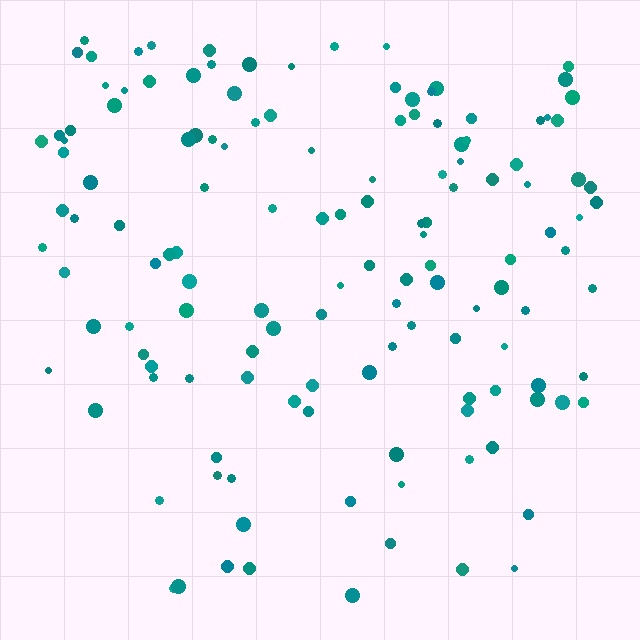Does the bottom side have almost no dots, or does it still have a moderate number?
Still a moderate number, just noticeably fewer than the top.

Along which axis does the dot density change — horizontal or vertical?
Vertical.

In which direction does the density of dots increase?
From bottom to top, with the top side densest.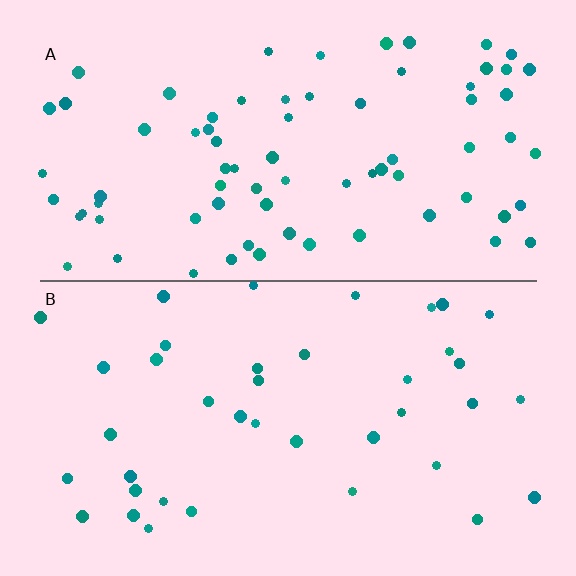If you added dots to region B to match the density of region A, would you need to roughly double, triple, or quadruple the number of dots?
Approximately double.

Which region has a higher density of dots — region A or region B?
A (the top).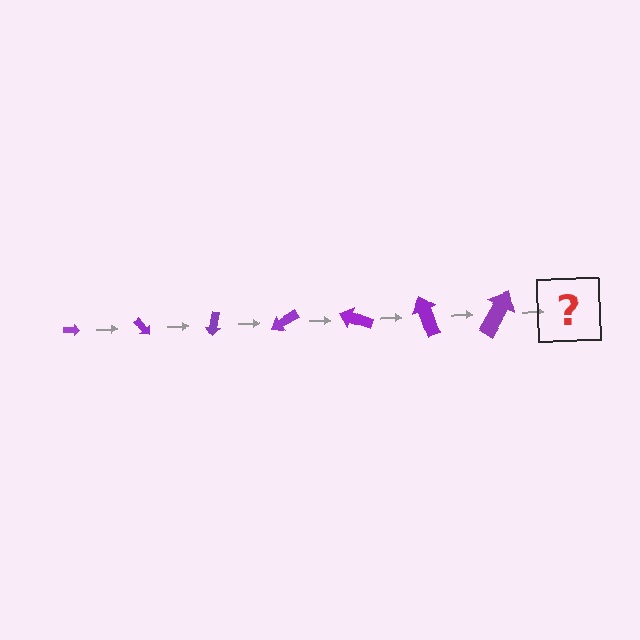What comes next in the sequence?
The next element should be an arrow, larger than the previous one and rotated 350 degrees from the start.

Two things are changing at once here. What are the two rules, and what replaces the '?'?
The two rules are that the arrow grows larger each step and it rotates 50 degrees each step. The '?' should be an arrow, larger than the previous one and rotated 350 degrees from the start.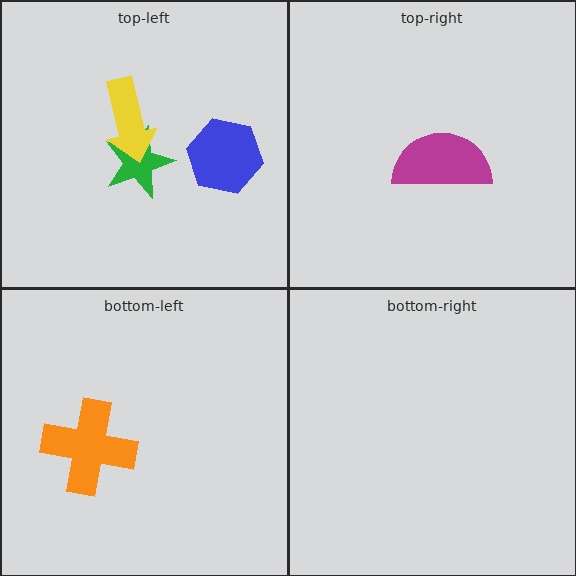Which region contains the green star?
The top-left region.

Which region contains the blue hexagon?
The top-left region.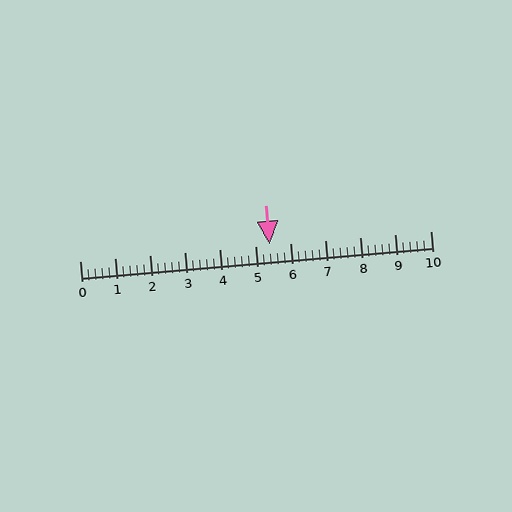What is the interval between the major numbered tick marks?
The major tick marks are spaced 1 units apart.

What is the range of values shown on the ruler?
The ruler shows values from 0 to 10.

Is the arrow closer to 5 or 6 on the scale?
The arrow is closer to 5.